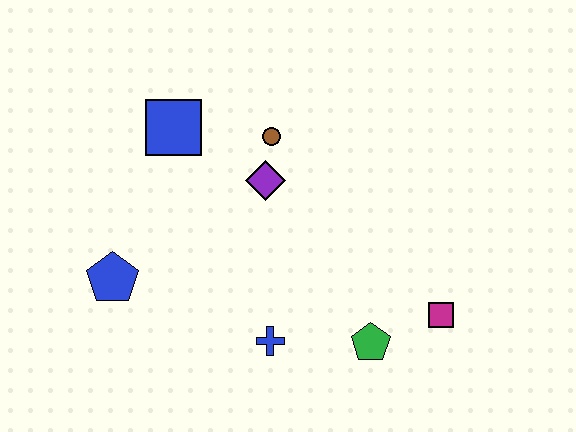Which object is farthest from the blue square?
The magenta square is farthest from the blue square.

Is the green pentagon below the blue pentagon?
Yes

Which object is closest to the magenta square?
The green pentagon is closest to the magenta square.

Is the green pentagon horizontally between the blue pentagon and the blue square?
No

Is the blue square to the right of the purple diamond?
No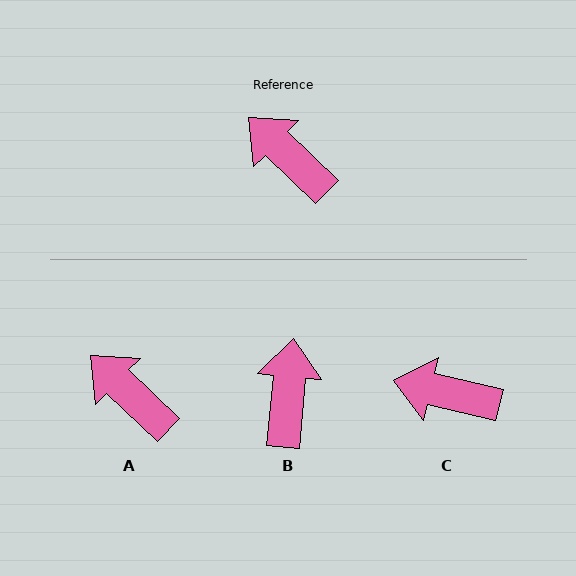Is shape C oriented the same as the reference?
No, it is off by about 31 degrees.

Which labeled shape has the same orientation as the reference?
A.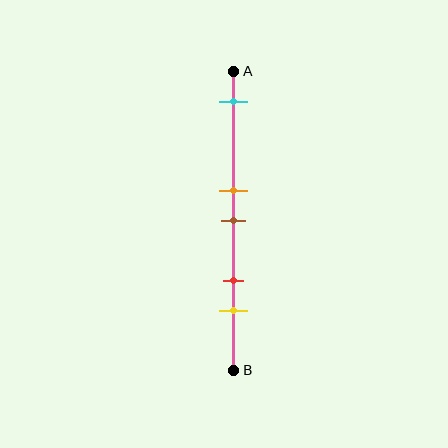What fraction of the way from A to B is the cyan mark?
The cyan mark is approximately 10% (0.1) of the way from A to B.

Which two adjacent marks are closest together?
The orange and brown marks are the closest adjacent pair.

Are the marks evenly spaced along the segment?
No, the marks are not evenly spaced.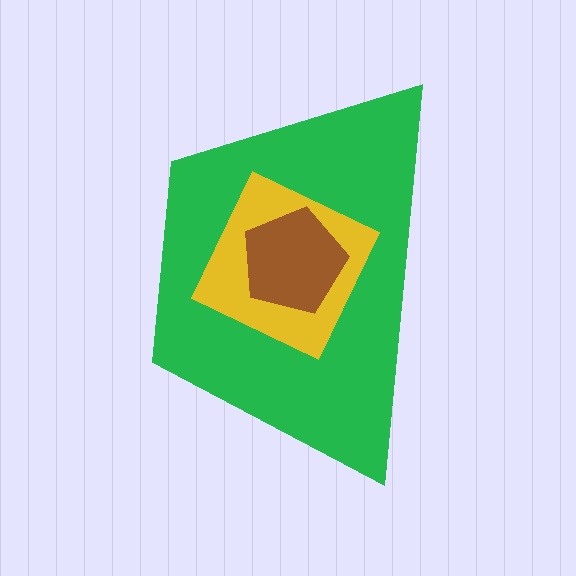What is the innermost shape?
The brown pentagon.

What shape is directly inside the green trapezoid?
The yellow diamond.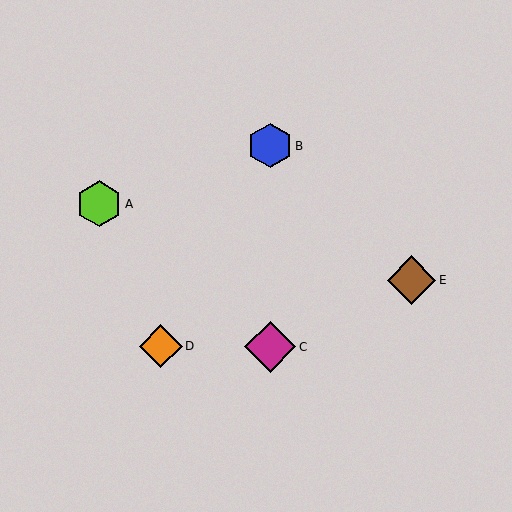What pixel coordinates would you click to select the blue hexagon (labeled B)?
Click at (270, 146) to select the blue hexagon B.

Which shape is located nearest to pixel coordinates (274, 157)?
The blue hexagon (labeled B) at (270, 146) is nearest to that location.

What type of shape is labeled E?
Shape E is a brown diamond.